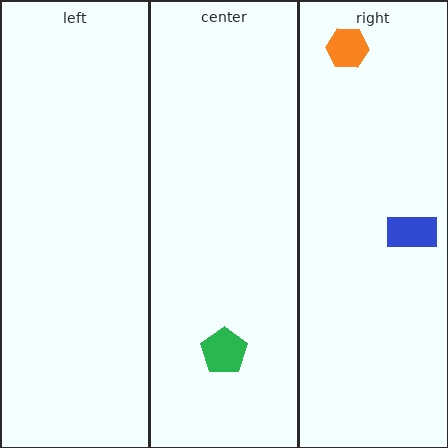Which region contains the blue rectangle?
The right region.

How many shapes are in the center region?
1.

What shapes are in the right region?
The blue rectangle, the orange hexagon.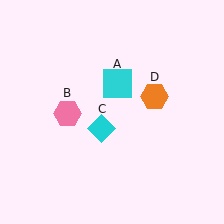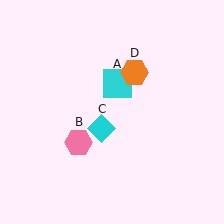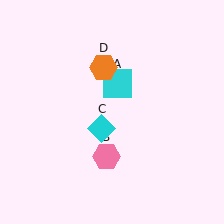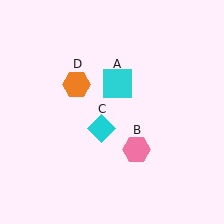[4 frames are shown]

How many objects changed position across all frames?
2 objects changed position: pink hexagon (object B), orange hexagon (object D).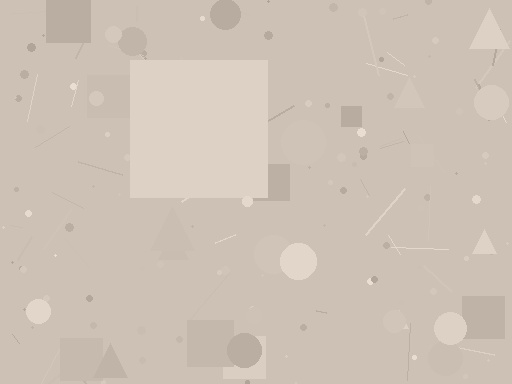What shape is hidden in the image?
A square is hidden in the image.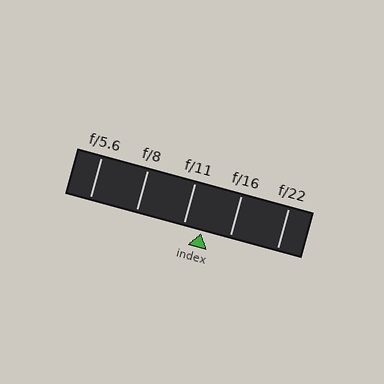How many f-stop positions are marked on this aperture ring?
There are 5 f-stop positions marked.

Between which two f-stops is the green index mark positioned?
The index mark is between f/11 and f/16.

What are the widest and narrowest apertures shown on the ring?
The widest aperture shown is f/5.6 and the narrowest is f/22.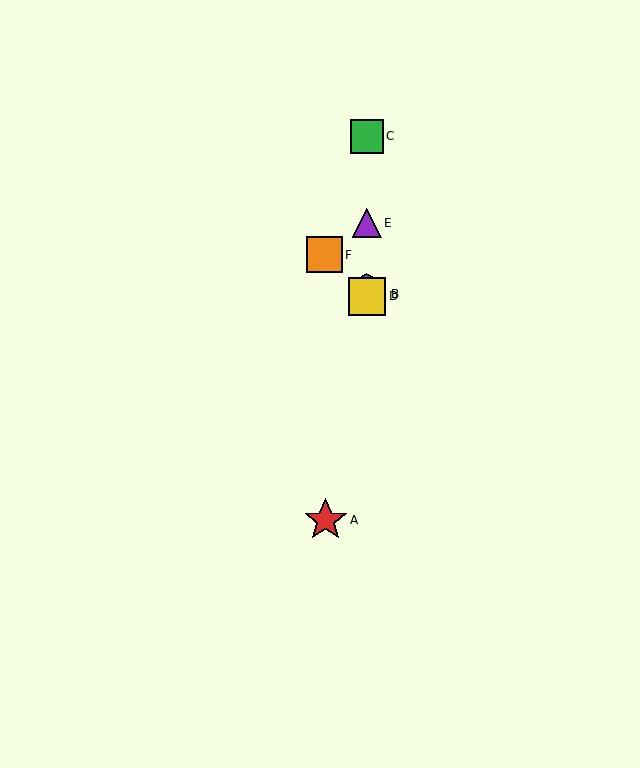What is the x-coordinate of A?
Object A is at x≈326.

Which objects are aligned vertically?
Objects B, C, D, E are aligned vertically.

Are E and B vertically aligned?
Yes, both are at x≈367.